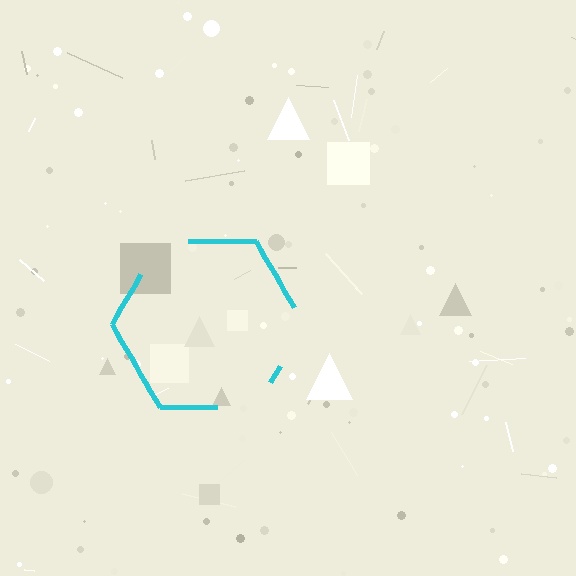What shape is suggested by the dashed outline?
The dashed outline suggests a hexagon.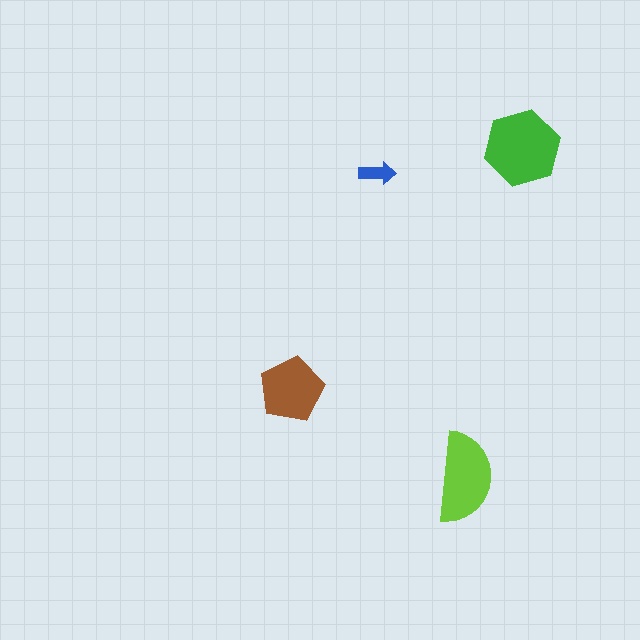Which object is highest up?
The green hexagon is topmost.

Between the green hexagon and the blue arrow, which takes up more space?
The green hexagon.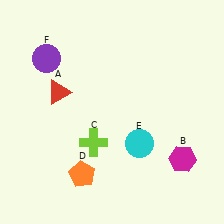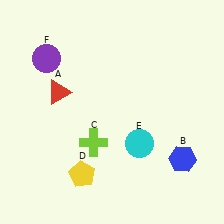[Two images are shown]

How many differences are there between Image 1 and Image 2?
There are 2 differences between the two images.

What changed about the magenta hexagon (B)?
In Image 1, B is magenta. In Image 2, it changed to blue.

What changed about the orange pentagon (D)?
In Image 1, D is orange. In Image 2, it changed to yellow.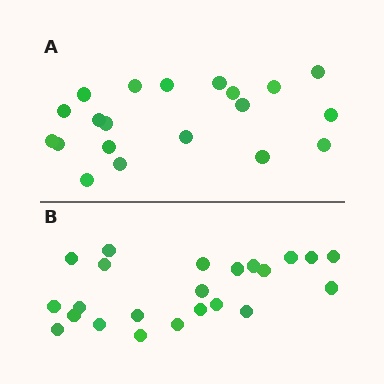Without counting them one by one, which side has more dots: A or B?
Region B (the bottom region) has more dots.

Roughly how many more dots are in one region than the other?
Region B has just a few more — roughly 2 or 3 more dots than region A.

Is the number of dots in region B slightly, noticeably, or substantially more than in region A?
Region B has only slightly more — the two regions are fairly close. The ratio is roughly 1.1 to 1.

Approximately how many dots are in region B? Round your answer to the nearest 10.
About 20 dots. (The exact count is 23, which rounds to 20.)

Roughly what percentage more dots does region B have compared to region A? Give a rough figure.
About 15% more.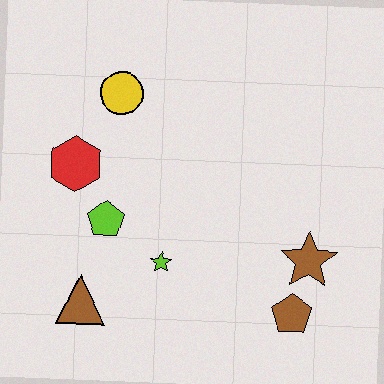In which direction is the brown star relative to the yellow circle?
The brown star is to the right of the yellow circle.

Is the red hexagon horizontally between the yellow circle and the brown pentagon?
No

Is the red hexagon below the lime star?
No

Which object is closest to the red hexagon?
The lime pentagon is closest to the red hexagon.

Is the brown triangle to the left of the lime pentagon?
Yes